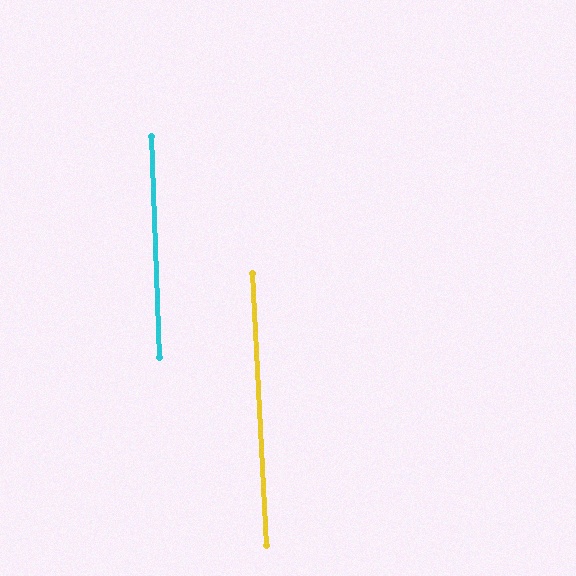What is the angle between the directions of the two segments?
Approximately 1 degree.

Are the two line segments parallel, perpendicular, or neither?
Parallel — their directions differ by only 0.8°.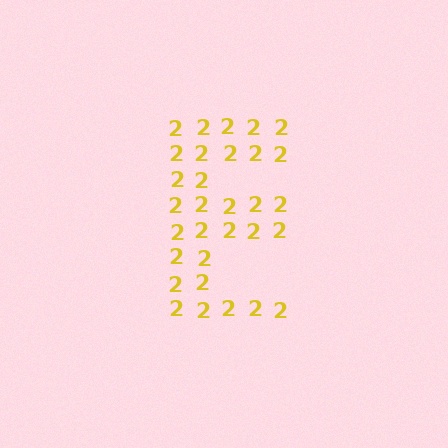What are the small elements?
The small elements are digit 2's.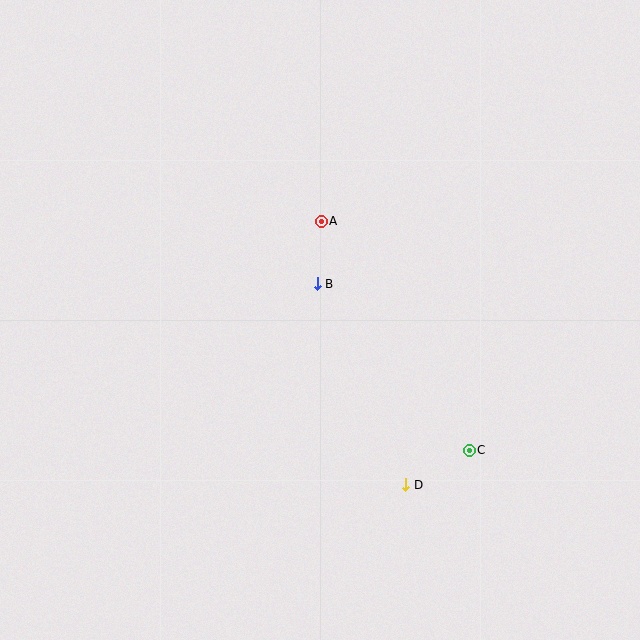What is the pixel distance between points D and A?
The distance between D and A is 276 pixels.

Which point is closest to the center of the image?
Point B at (317, 284) is closest to the center.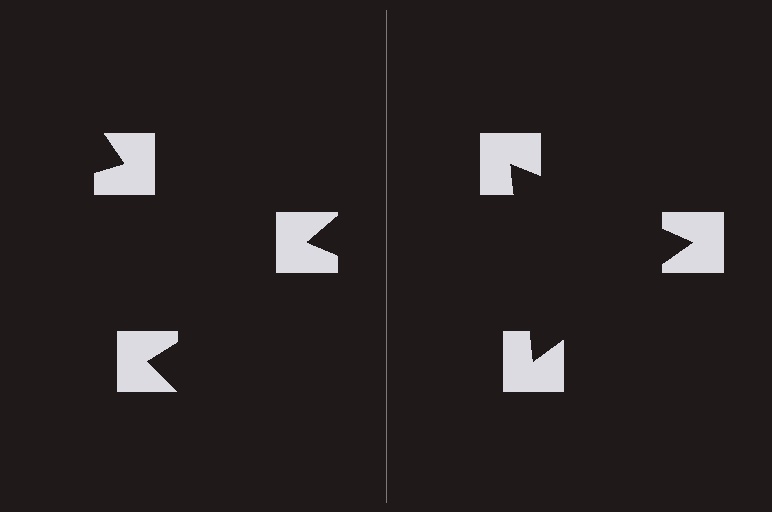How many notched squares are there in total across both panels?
6 — 3 on each side.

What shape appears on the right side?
An illusory triangle.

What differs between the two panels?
The notched squares are positioned identically on both sides; only the wedge orientations differ. On the right they align to a triangle; on the left they are misaligned.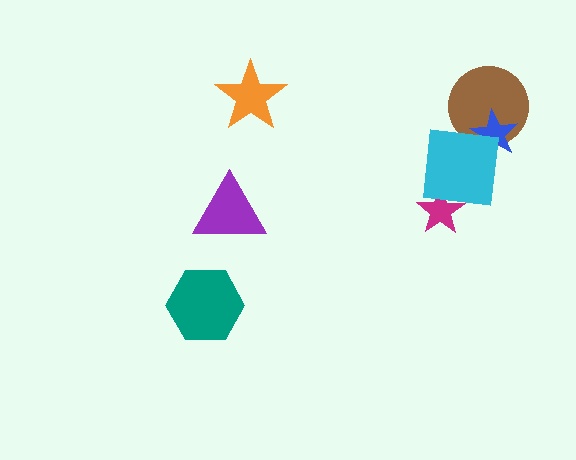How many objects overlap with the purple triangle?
0 objects overlap with the purple triangle.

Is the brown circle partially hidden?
Yes, it is partially covered by another shape.